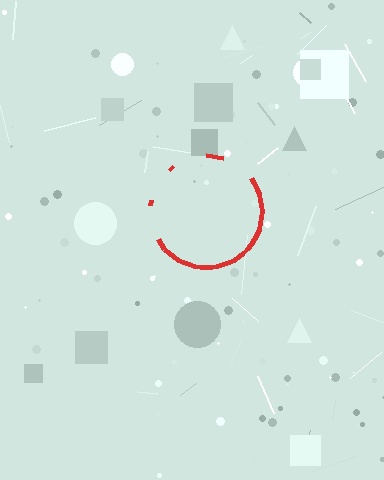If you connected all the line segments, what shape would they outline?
They would outline a circle.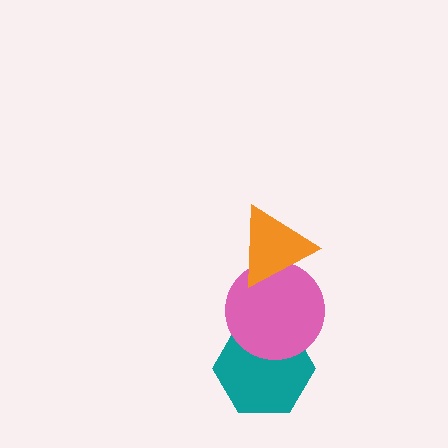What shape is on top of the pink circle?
The orange triangle is on top of the pink circle.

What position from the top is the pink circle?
The pink circle is 2nd from the top.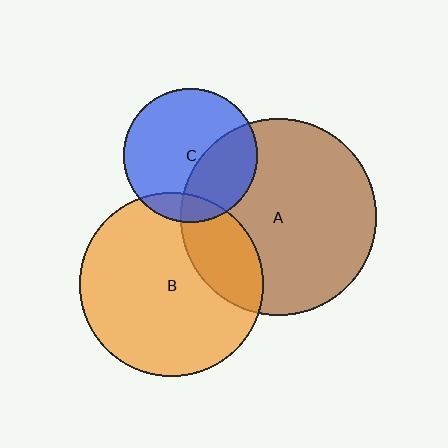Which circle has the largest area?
Circle A (brown).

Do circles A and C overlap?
Yes.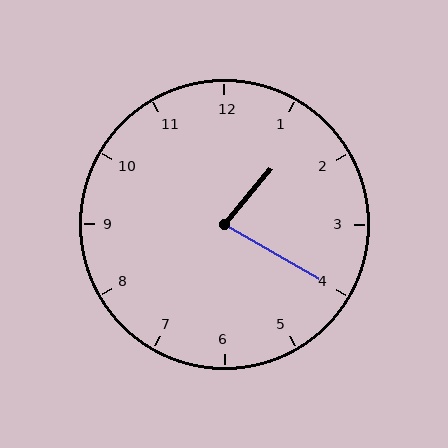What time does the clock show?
1:20.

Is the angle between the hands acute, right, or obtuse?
It is acute.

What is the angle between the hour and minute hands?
Approximately 80 degrees.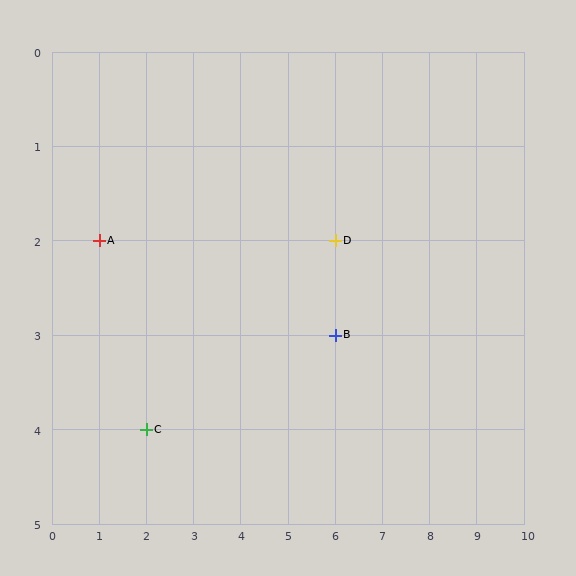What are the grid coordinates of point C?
Point C is at grid coordinates (2, 4).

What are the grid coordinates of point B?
Point B is at grid coordinates (6, 3).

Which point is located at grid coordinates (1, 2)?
Point A is at (1, 2).